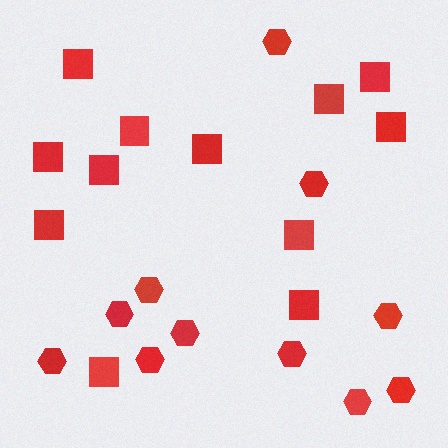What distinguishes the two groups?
There are 2 groups: one group of hexagons (11) and one group of squares (12).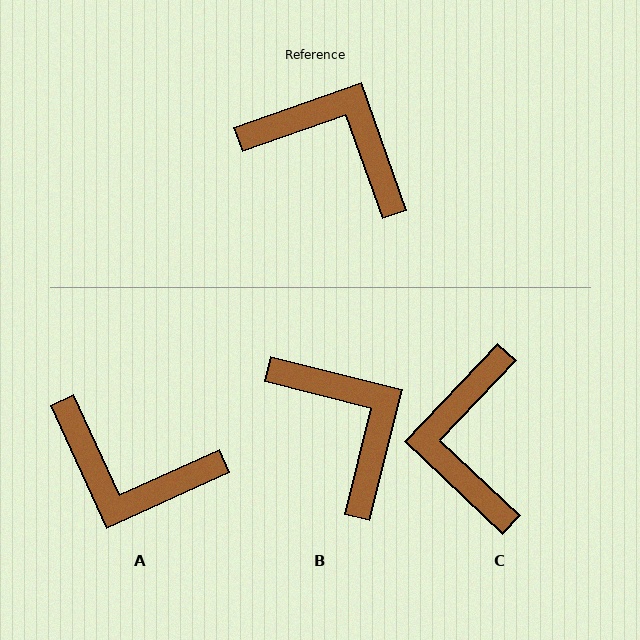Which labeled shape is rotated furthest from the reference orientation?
A, about 175 degrees away.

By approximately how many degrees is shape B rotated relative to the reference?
Approximately 34 degrees clockwise.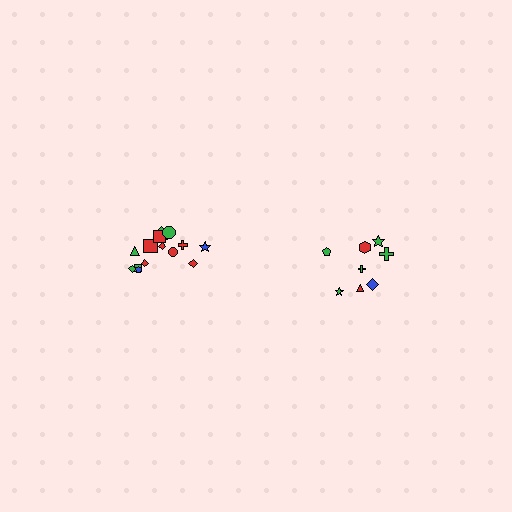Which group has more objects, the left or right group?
The left group.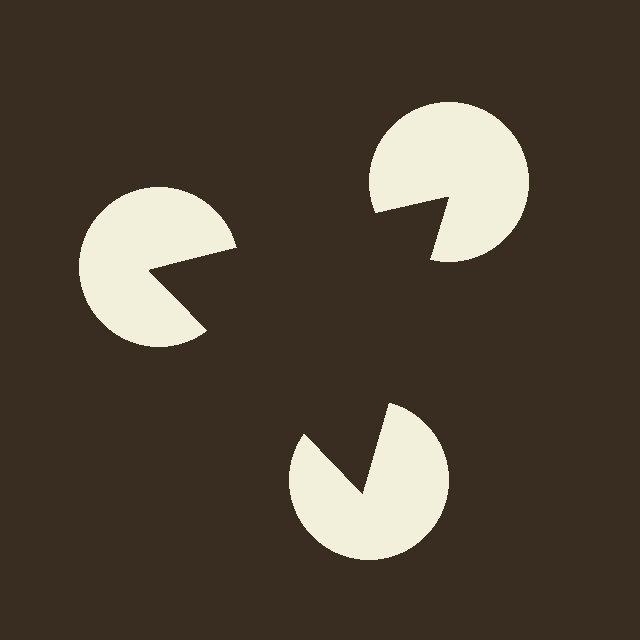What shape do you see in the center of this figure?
An illusory triangle — its edges are inferred from the aligned wedge cuts in the pac-man discs, not physically drawn.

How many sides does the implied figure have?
3 sides.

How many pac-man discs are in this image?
There are 3 — one at each vertex of the illusory triangle.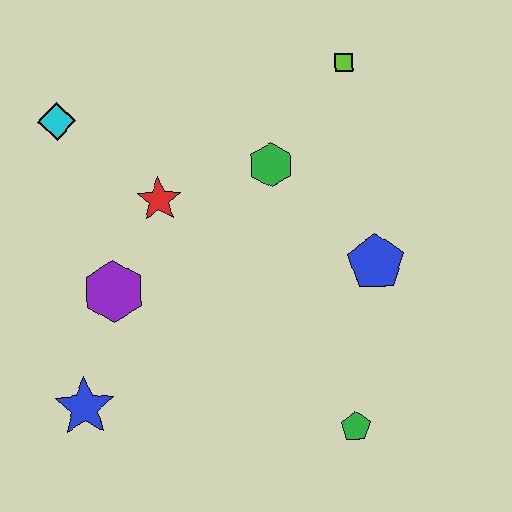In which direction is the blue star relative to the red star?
The blue star is below the red star.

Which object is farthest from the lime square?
The blue star is farthest from the lime square.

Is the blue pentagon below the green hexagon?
Yes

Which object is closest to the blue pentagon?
The green hexagon is closest to the blue pentagon.